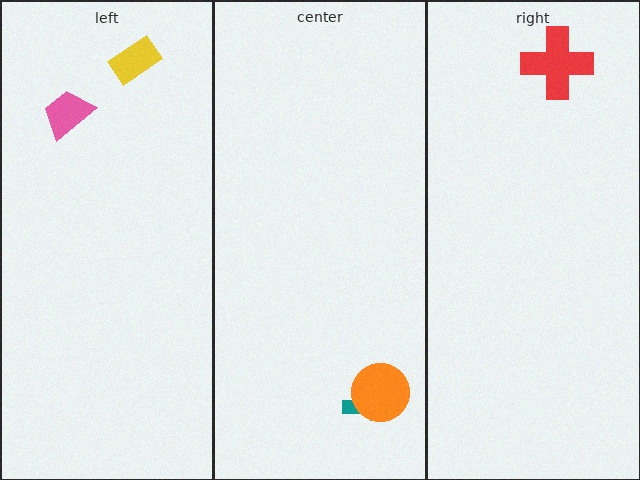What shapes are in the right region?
The red cross.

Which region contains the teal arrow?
The center region.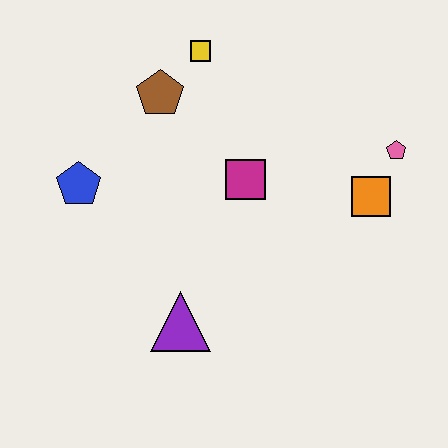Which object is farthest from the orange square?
The blue pentagon is farthest from the orange square.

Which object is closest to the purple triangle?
The magenta square is closest to the purple triangle.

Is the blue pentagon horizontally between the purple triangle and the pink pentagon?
No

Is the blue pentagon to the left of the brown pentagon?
Yes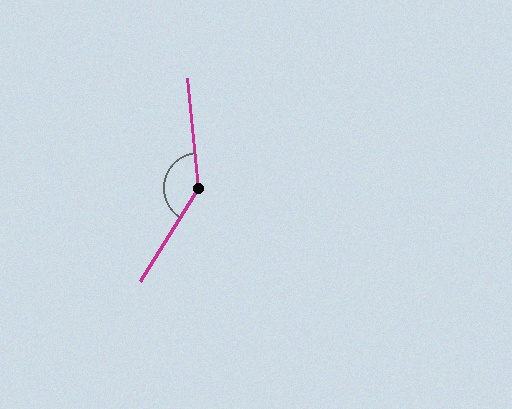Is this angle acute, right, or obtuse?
It is obtuse.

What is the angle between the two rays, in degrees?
Approximately 142 degrees.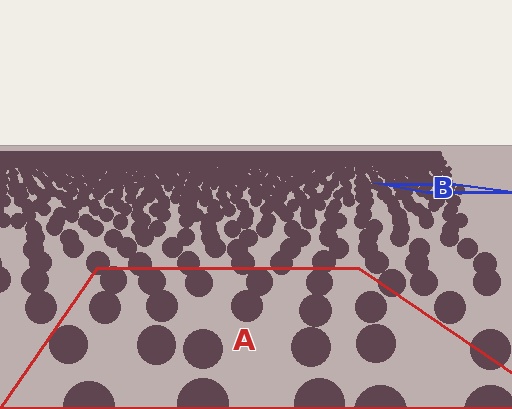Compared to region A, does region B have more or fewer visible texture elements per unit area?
Region B has more texture elements per unit area — they are packed more densely because it is farther away.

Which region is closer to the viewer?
Region A is closer. The texture elements there are larger and more spread out.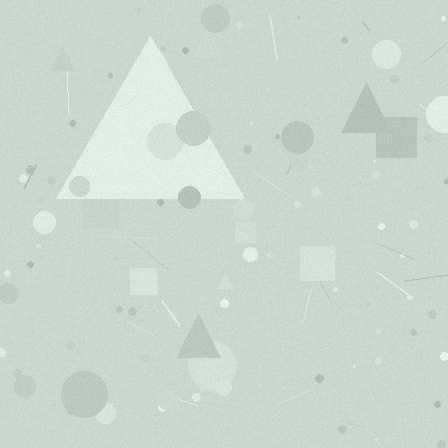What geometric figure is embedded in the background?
A triangle is embedded in the background.